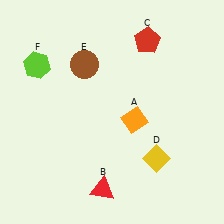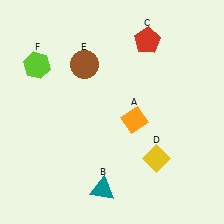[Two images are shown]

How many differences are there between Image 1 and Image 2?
There is 1 difference between the two images.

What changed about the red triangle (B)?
In Image 1, B is red. In Image 2, it changed to teal.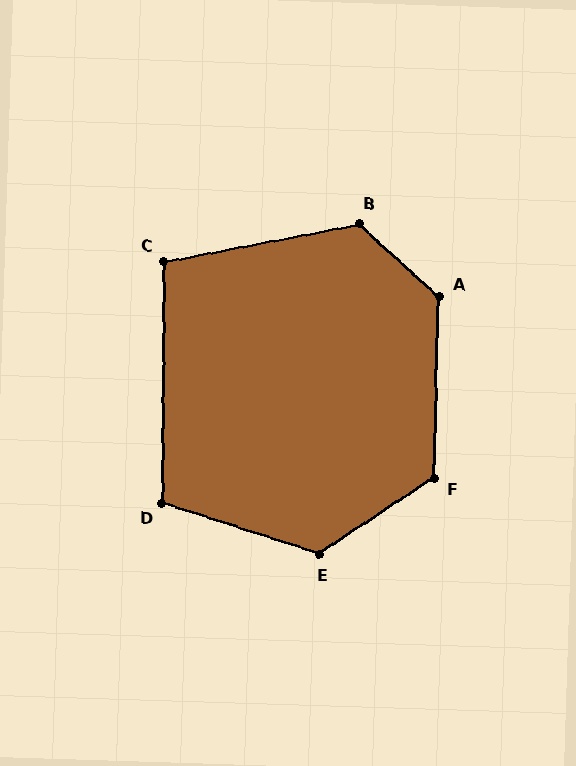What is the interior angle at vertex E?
Approximately 128 degrees (obtuse).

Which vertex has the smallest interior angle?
C, at approximately 101 degrees.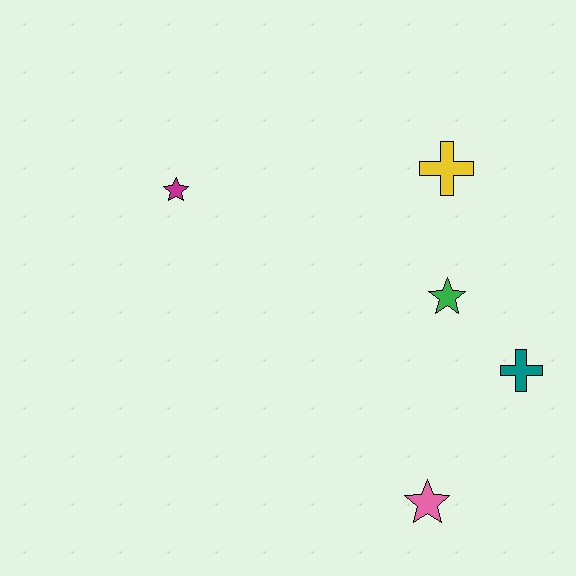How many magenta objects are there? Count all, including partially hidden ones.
There is 1 magenta object.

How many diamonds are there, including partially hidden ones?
There are no diamonds.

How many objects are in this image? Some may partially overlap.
There are 5 objects.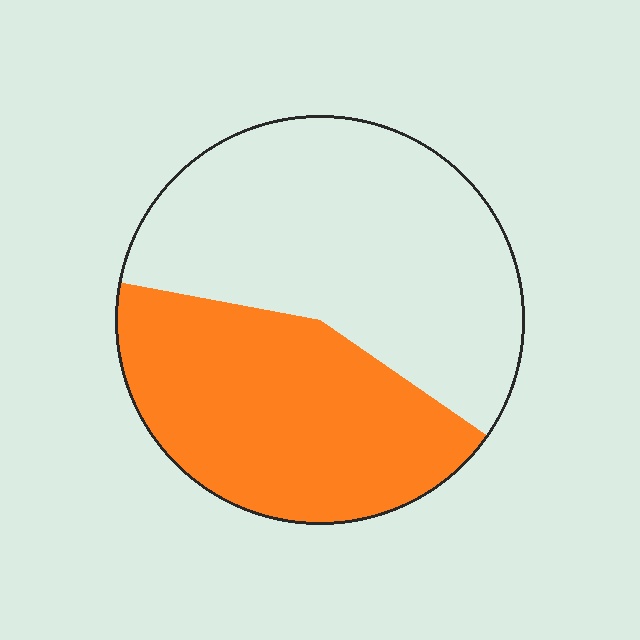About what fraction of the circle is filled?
About two fifths (2/5).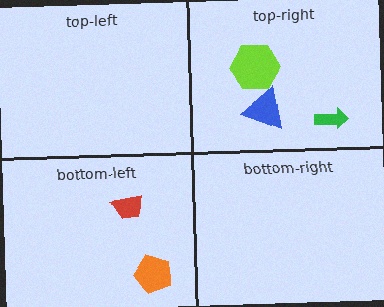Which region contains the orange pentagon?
The bottom-left region.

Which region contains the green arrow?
The top-right region.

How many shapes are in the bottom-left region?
2.